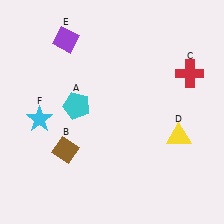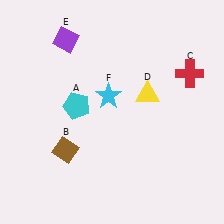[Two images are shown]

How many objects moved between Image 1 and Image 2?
2 objects moved between the two images.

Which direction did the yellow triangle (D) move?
The yellow triangle (D) moved up.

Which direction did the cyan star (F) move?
The cyan star (F) moved right.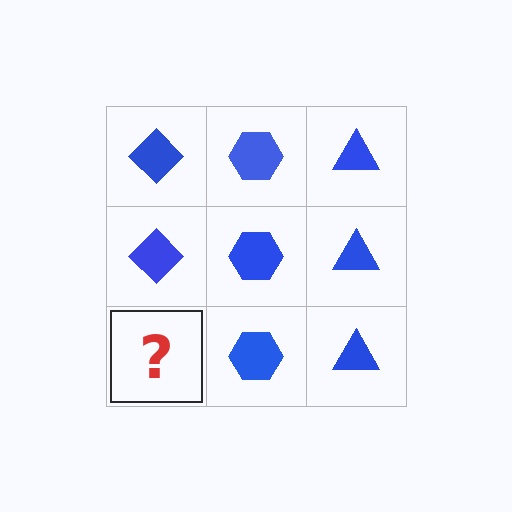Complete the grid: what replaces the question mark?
The question mark should be replaced with a blue diamond.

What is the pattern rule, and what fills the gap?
The rule is that each column has a consistent shape. The gap should be filled with a blue diamond.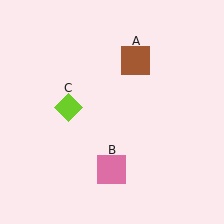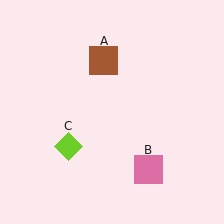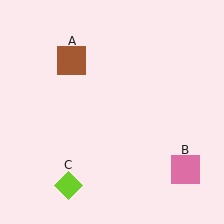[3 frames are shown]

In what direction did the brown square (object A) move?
The brown square (object A) moved left.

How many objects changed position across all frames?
3 objects changed position: brown square (object A), pink square (object B), lime diamond (object C).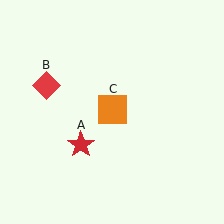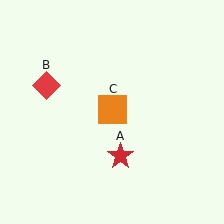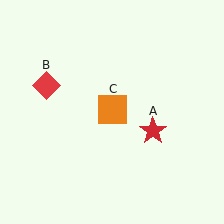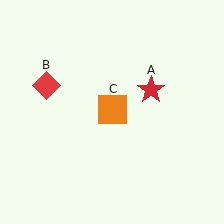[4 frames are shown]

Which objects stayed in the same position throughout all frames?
Red diamond (object B) and orange square (object C) remained stationary.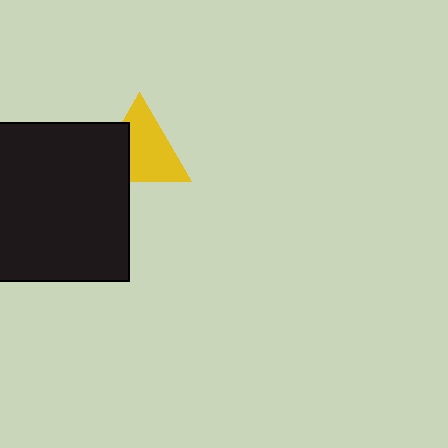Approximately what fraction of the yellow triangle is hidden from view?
Roughly 31% of the yellow triangle is hidden behind the black square.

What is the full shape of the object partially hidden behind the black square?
The partially hidden object is a yellow triangle.